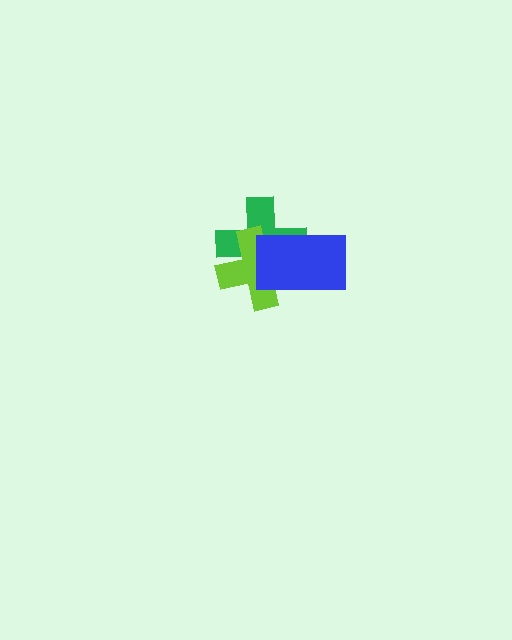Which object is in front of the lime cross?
The blue rectangle is in front of the lime cross.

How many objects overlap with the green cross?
2 objects overlap with the green cross.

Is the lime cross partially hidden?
Yes, it is partially covered by another shape.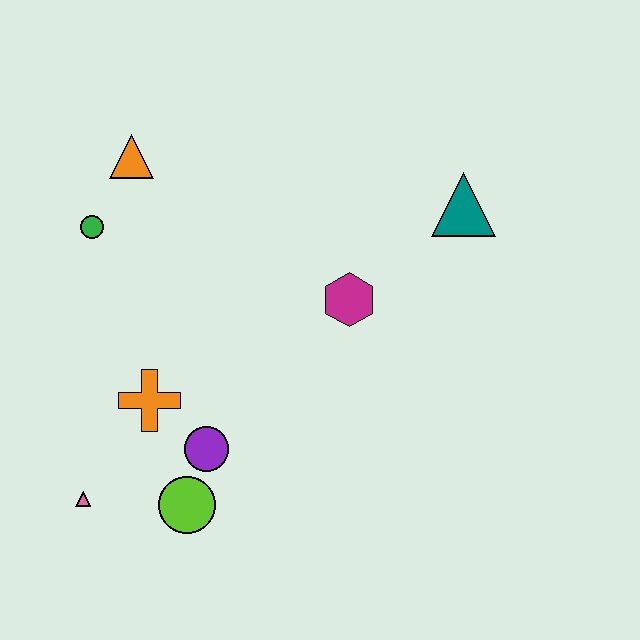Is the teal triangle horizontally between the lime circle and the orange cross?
No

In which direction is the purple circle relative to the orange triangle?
The purple circle is below the orange triangle.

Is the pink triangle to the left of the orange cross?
Yes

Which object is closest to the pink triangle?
The lime circle is closest to the pink triangle.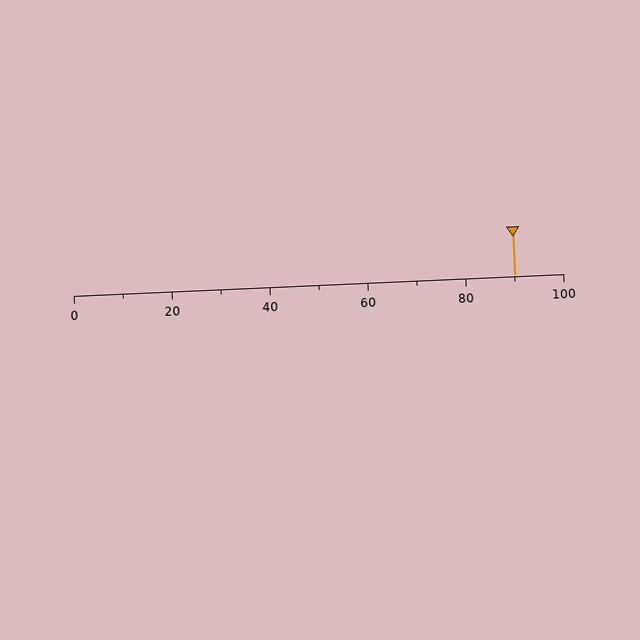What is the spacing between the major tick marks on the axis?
The major ticks are spaced 20 apart.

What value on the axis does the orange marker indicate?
The marker indicates approximately 90.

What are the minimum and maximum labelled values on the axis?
The axis runs from 0 to 100.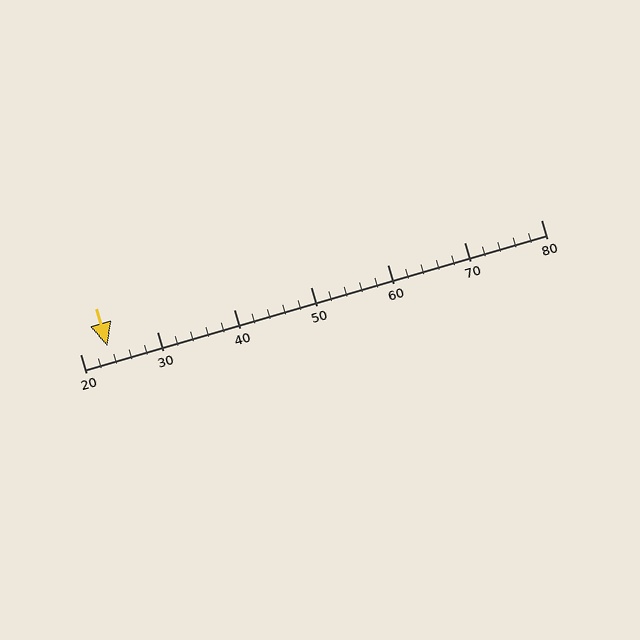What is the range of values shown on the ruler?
The ruler shows values from 20 to 80.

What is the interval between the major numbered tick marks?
The major tick marks are spaced 10 units apart.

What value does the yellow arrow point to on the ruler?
The yellow arrow points to approximately 24.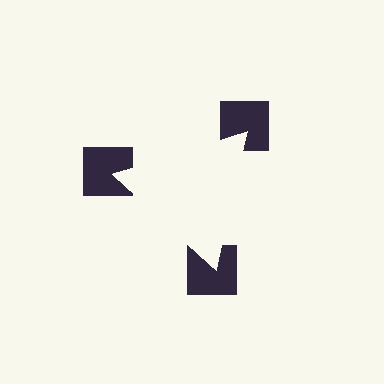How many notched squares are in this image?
There are 3 — one at each vertex of the illusory triangle.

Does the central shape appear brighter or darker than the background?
It typically appears slightly brighter than the background, even though no actual brightness change is drawn.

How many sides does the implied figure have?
3 sides.